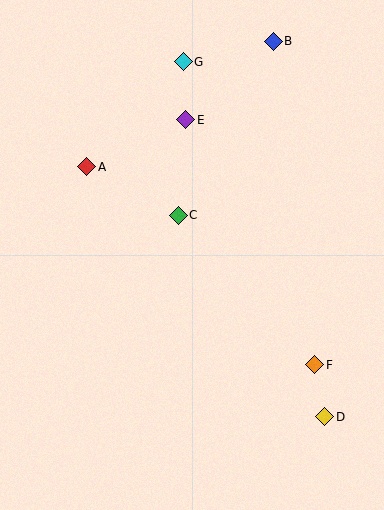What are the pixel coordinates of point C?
Point C is at (178, 215).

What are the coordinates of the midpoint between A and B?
The midpoint between A and B is at (180, 104).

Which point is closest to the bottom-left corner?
Point D is closest to the bottom-left corner.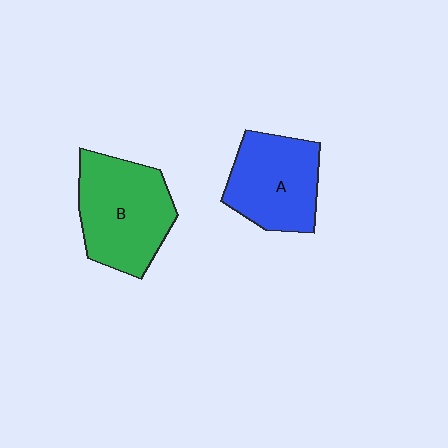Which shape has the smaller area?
Shape A (blue).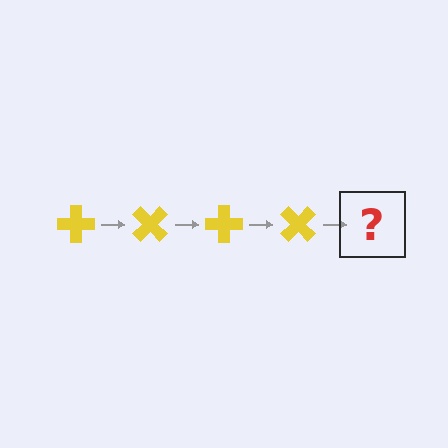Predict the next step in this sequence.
The next step is a yellow cross rotated 180 degrees.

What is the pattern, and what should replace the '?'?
The pattern is that the cross rotates 45 degrees each step. The '?' should be a yellow cross rotated 180 degrees.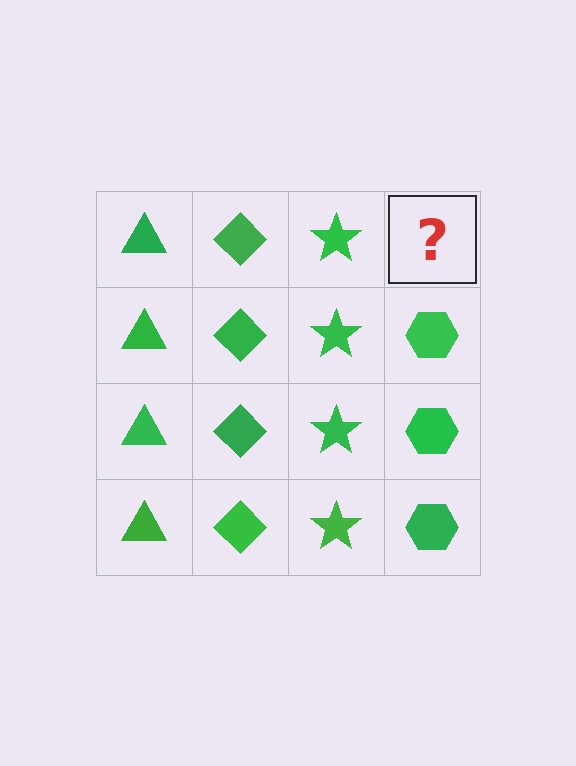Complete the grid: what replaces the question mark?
The question mark should be replaced with a green hexagon.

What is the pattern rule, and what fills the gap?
The rule is that each column has a consistent shape. The gap should be filled with a green hexagon.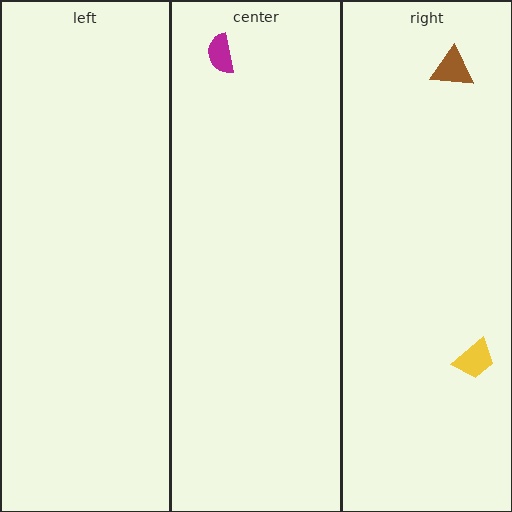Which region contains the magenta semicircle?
The center region.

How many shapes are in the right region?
2.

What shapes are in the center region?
The magenta semicircle.